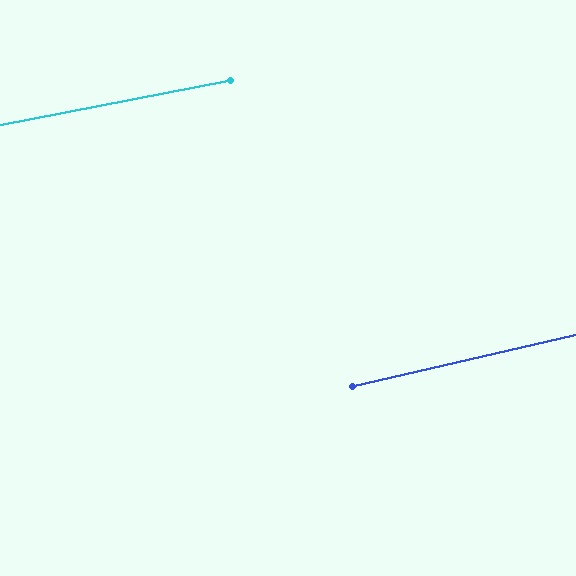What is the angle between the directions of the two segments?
Approximately 2 degrees.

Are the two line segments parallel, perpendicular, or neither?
Parallel — their directions differ by only 1.9°.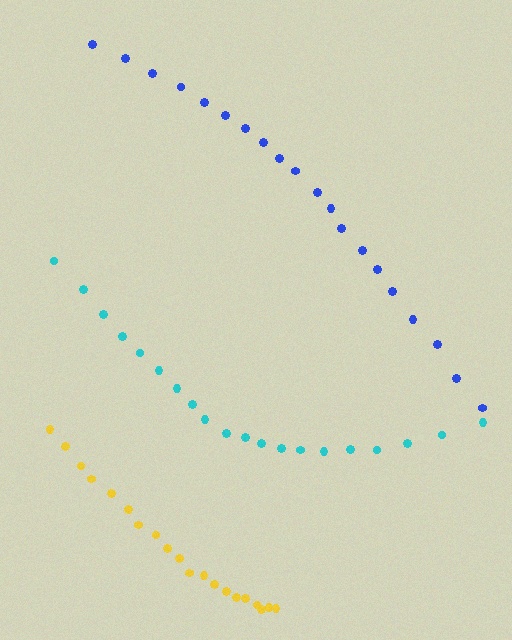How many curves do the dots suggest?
There are 3 distinct paths.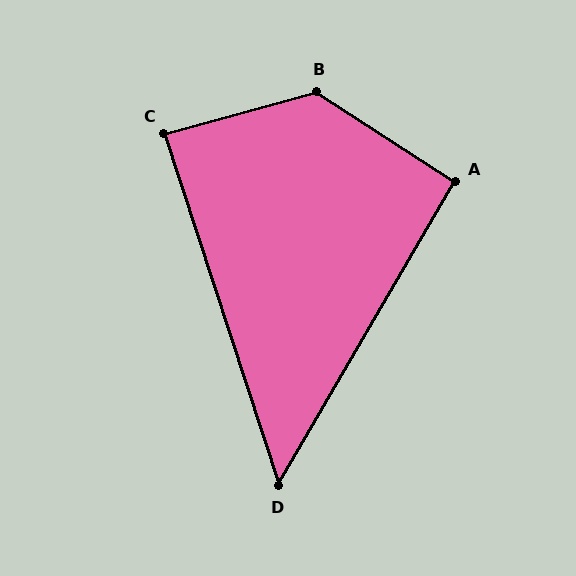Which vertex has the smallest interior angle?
D, at approximately 48 degrees.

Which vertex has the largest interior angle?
B, at approximately 132 degrees.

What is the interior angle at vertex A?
Approximately 93 degrees (approximately right).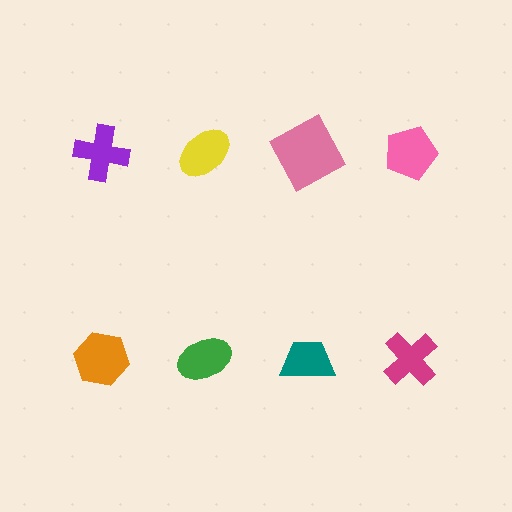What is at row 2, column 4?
A magenta cross.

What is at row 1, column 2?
A yellow ellipse.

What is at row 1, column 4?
A pink pentagon.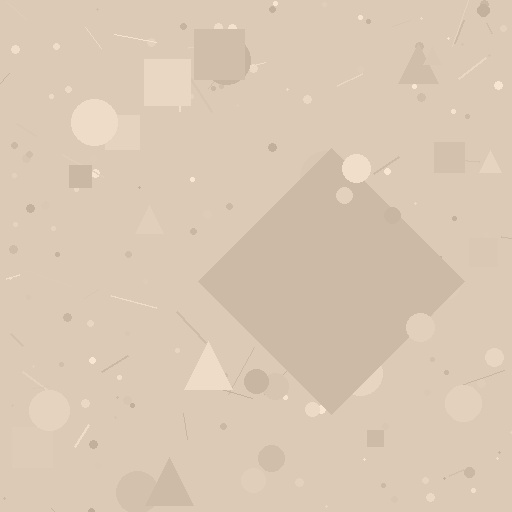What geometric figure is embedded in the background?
A diamond is embedded in the background.